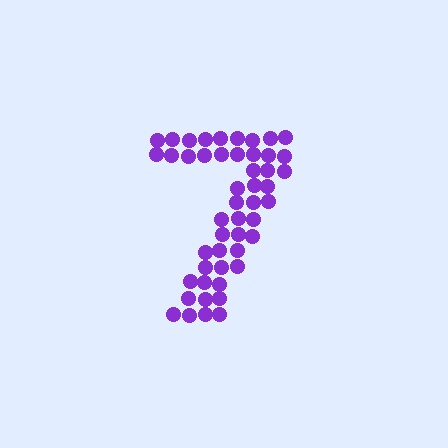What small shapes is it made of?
It is made of small circles.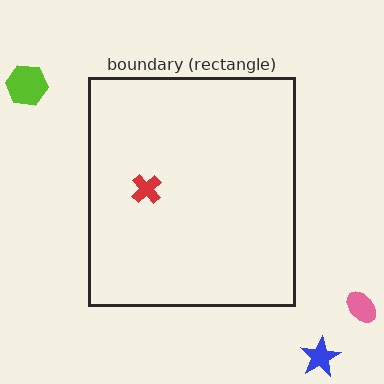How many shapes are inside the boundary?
1 inside, 3 outside.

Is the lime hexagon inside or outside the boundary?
Outside.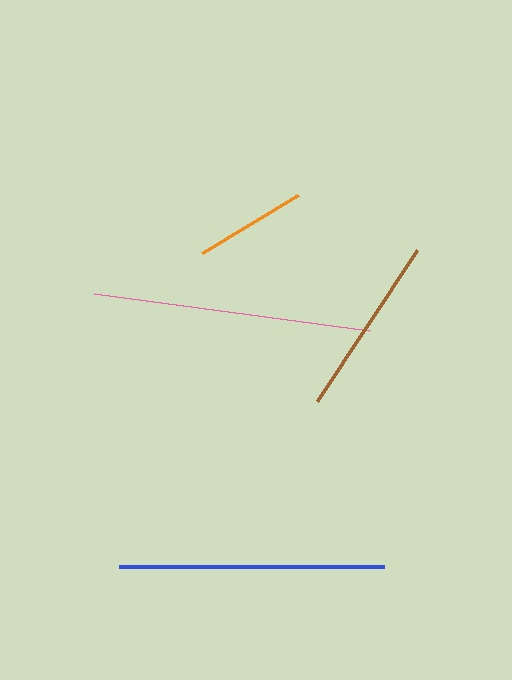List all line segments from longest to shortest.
From longest to shortest: pink, blue, brown, orange.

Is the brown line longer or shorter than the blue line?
The blue line is longer than the brown line.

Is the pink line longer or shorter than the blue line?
The pink line is longer than the blue line.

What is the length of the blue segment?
The blue segment is approximately 265 pixels long.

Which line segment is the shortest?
The orange line is the shortest at approximately 112 pixels.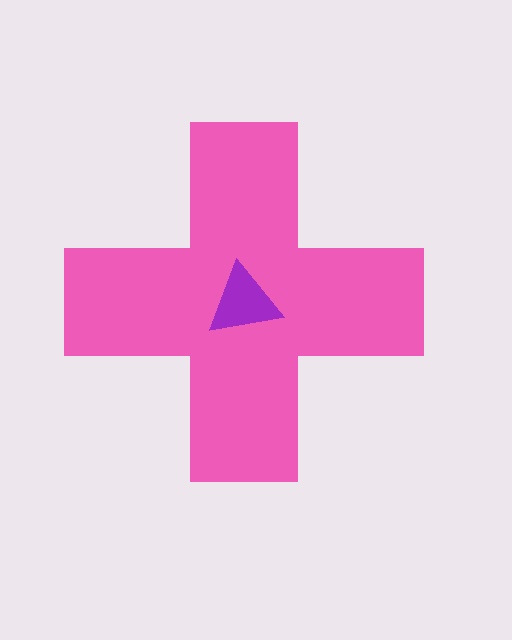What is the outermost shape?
The pink cross.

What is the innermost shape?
The purple triangle.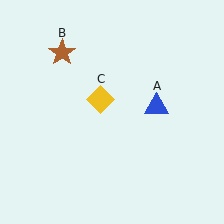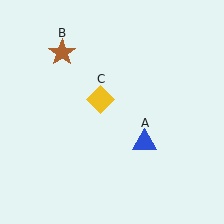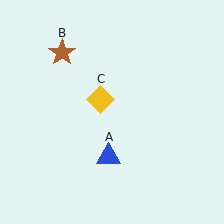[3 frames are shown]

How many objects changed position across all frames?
1 object changed position: blue triangle (object A).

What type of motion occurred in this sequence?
The blue triangle (object A) rotated clockwise around the center of the scene.